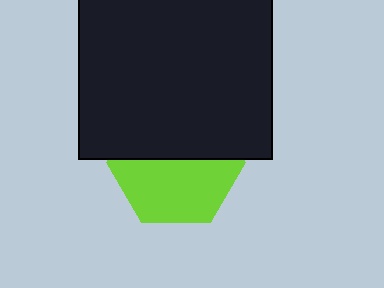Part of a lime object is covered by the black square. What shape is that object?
It is a hexagon.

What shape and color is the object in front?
The object in front is a black square.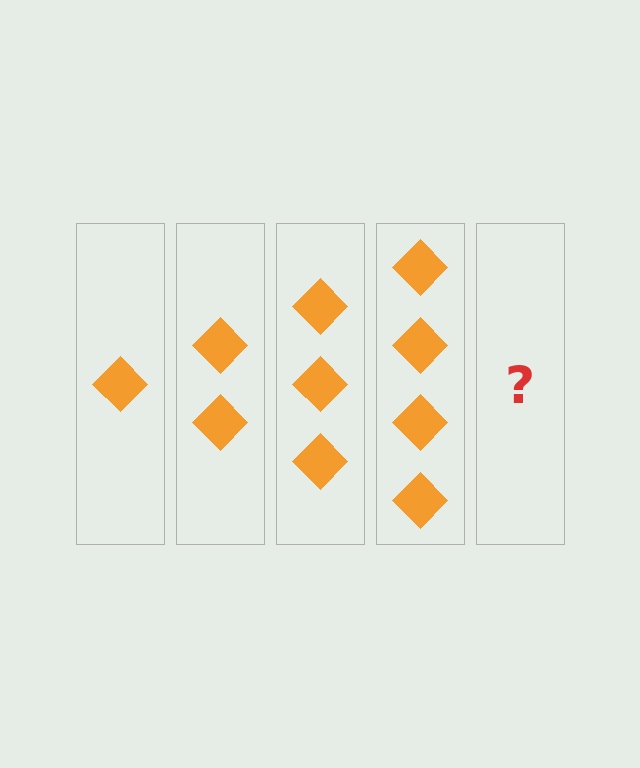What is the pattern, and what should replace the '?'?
The pattern is that each step adds one more diamond. The '?' should be 5 diamonds.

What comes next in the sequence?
The next element should be 5 diamonds.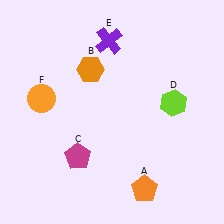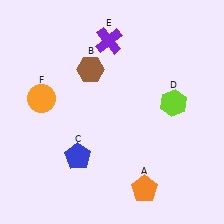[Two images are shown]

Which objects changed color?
B changed from orange to brown. C changed from magenta to blue.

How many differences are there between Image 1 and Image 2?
There are 2 differences between the two images.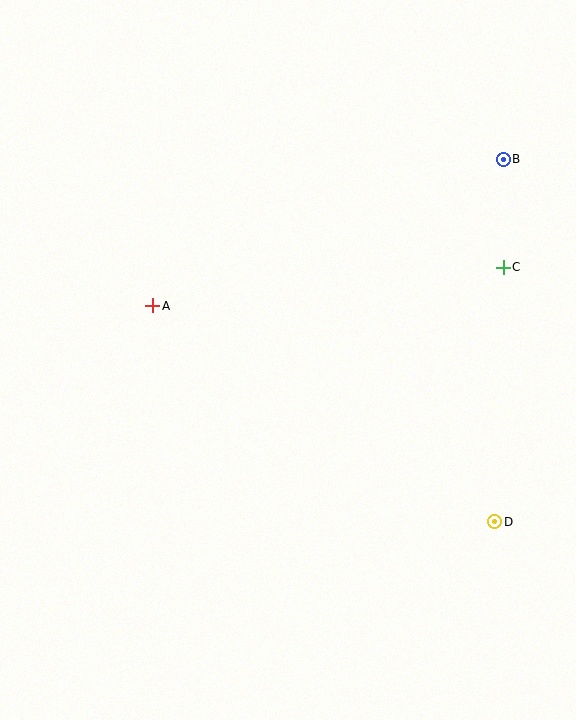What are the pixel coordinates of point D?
Point D is at (495, 522).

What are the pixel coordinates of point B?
Point B is at (503, 159).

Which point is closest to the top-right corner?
Point B is closest to the top-right corner.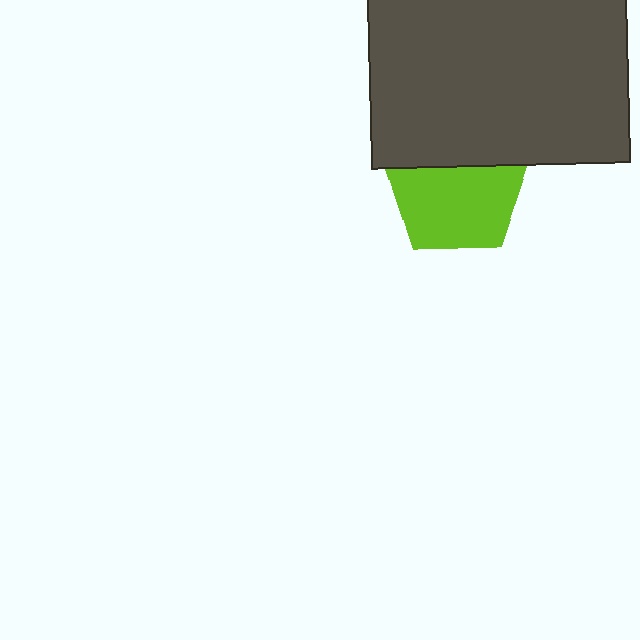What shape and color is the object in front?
The object in front is a dark gray rectangle.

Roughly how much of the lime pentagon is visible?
Most of it is visible (roughly 69%).